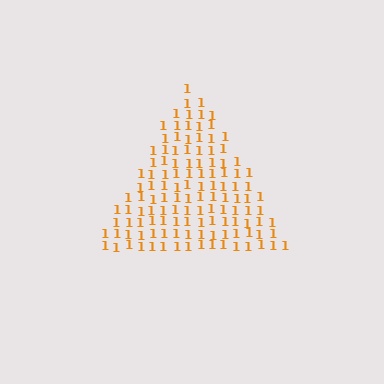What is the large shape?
The large shape is a triangle.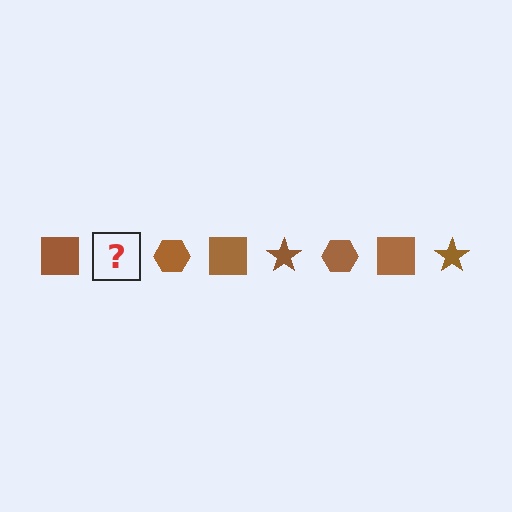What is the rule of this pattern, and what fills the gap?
The rule is that the pattern cycles through square, star, hexagon shapes in brown. The gap should be filled with a brown star.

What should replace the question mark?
The question mark should be replaced with a brown star.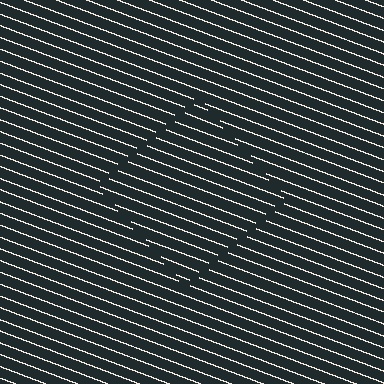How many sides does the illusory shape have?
4 sides — the line-ends trace a square.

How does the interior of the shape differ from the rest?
The interior of the shape contains the same grating, shifted by half a period — the contour is defined by the phase discontinuity where line-ends from the inner and outer gratings abut.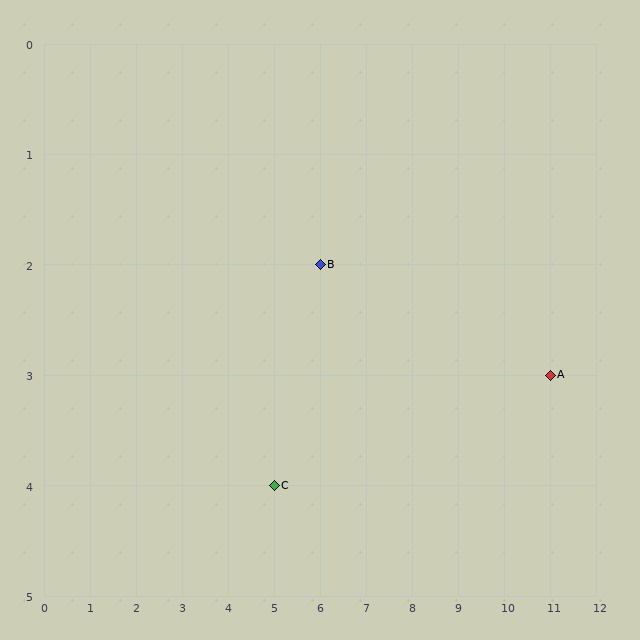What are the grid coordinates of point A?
Point A is at grid coordinates (11, 3).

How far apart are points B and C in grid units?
Points B and C are 1 column and 2 rows apart (about 2.2 grid units diagonally).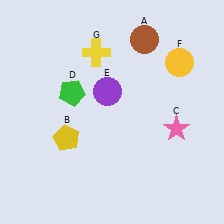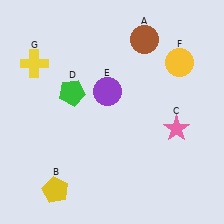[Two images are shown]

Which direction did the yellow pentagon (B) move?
The yellow pentagon (B) moved down.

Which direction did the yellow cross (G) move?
The yellow cross (G) moved left.